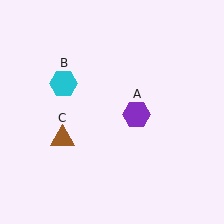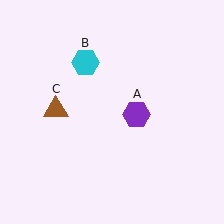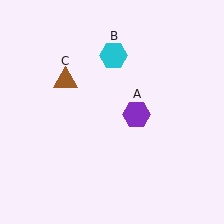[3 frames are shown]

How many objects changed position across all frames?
2 objects changed position: cyan hexagon (object B), brown triangle (object C).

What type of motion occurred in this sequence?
The cyan hexagon (object B), brown triangle (object C) rotated clockwise around the center of the scene.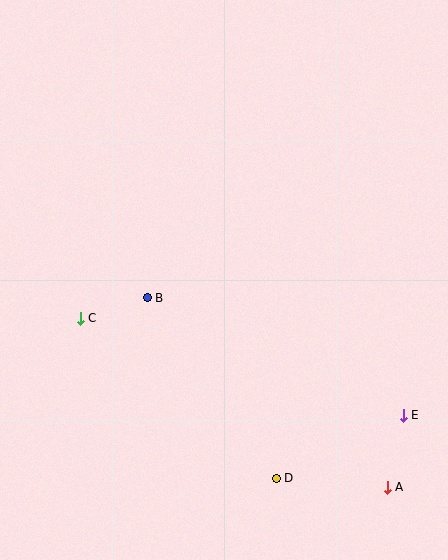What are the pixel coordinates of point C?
Point C is at (80, 318).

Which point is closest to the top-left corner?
Point C is closest to the top-left corner.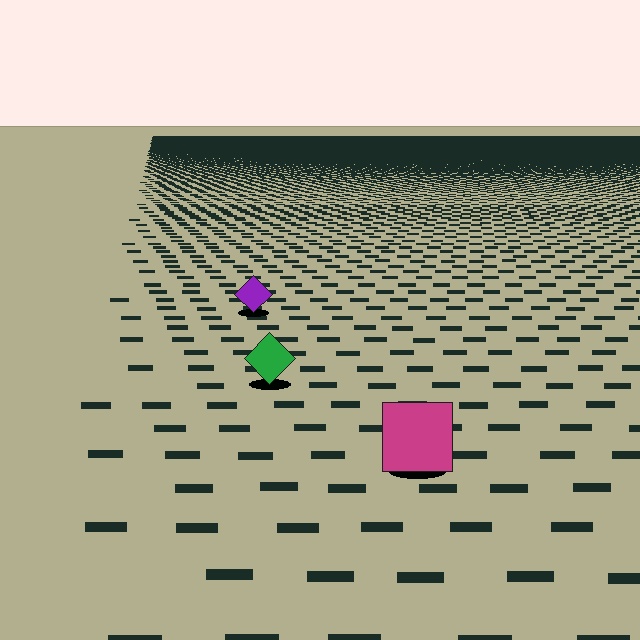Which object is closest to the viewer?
The magenta square is closest. The texture marks near it are larger and more spread out.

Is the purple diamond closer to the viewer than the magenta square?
No. The magenta square is closer — you can tell from the texture gradient: the ground texture is coarser near it.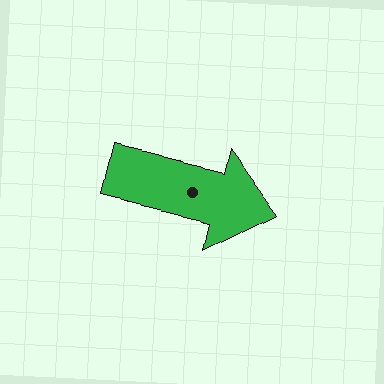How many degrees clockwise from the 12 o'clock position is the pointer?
Approximately 103 degrees.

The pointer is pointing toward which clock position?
Roughly 3 o'clock.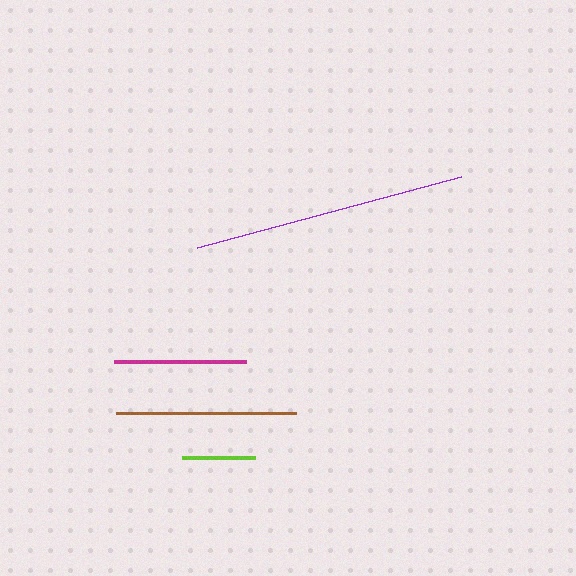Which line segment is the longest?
The purple line is the longest at approximately 273 pixels.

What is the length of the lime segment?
The lime segment is approximately 72 pixels long.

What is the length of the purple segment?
The purple segment is approximately 273 pixels long.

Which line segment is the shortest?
The lime line is the shortest at approximately 72 pixels.